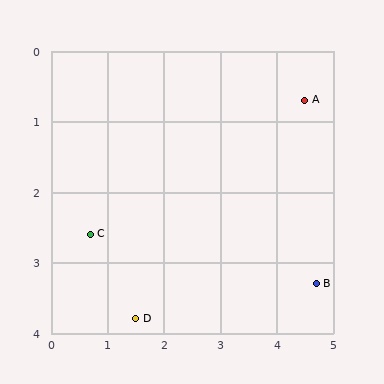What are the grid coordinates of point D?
Point D is at approximately (1.5, 3.8).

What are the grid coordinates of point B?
Point B is at approximately (4.7, 3.3).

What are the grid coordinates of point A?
Point A is at approximately (4.5, 0.7).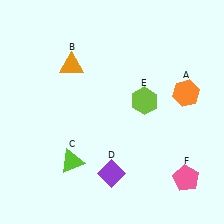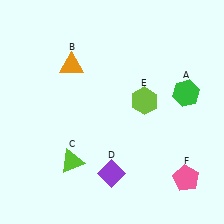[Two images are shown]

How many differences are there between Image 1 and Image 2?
There is 1 difference between the two images.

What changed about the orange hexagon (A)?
In Image 1, A is orange. In Image 2, it changed to green.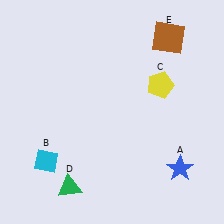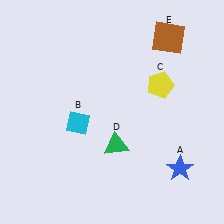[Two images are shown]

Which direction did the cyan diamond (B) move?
The cyan diamond (B) moved up.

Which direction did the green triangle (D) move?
The green triangle (D) moved right.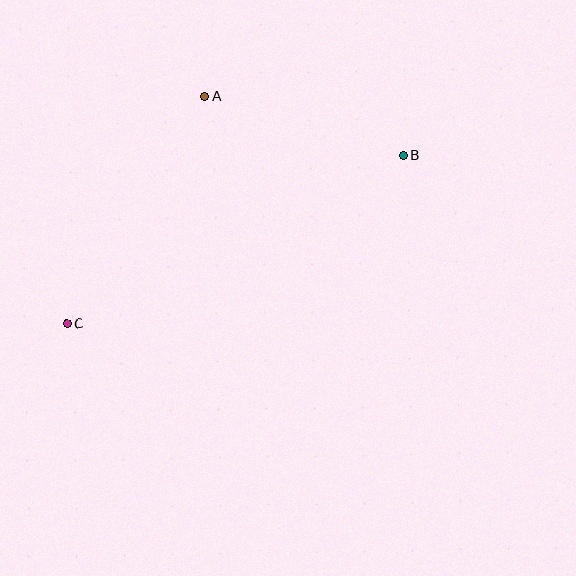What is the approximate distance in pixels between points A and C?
The distance between A and C is approximately 266 pixels.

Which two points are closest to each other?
Points A and B are closest to each other.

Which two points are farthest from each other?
Points B and C are farthest from each other.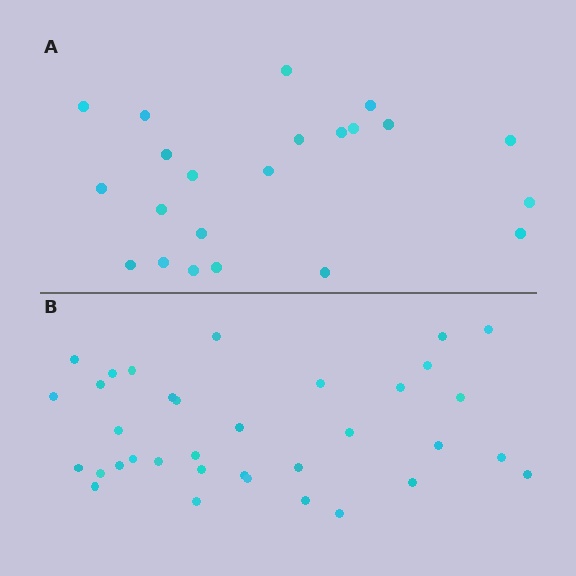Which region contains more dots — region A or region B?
Region B (the bottom region) has more dots.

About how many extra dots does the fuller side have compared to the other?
Region B has approximately 15 more dots than region A.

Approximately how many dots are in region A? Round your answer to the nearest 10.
About 20 dots. (The exact count is 22, which rounds to 20.)